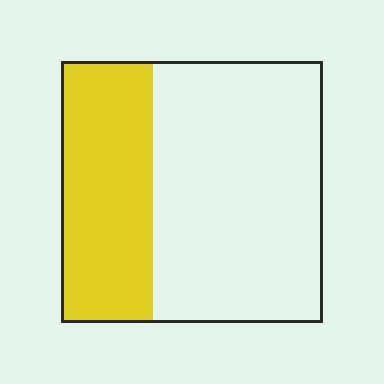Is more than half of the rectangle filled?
No.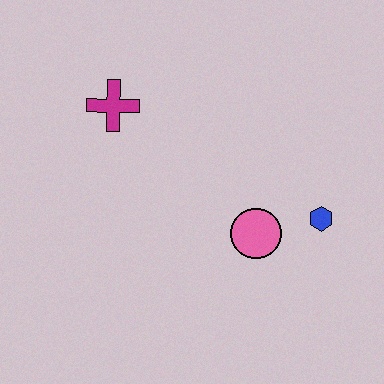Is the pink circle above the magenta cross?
No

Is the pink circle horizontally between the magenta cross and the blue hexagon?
Yes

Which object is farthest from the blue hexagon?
The magenta cross is farthest from the blue hexagon.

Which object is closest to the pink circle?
The blue hexagon is closest to the pink circle.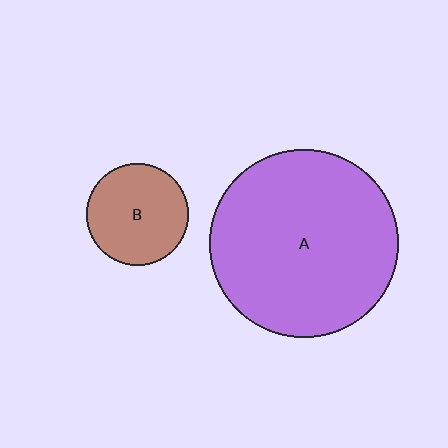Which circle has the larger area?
Circle A (purple).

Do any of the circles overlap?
No, none of the circles overlap.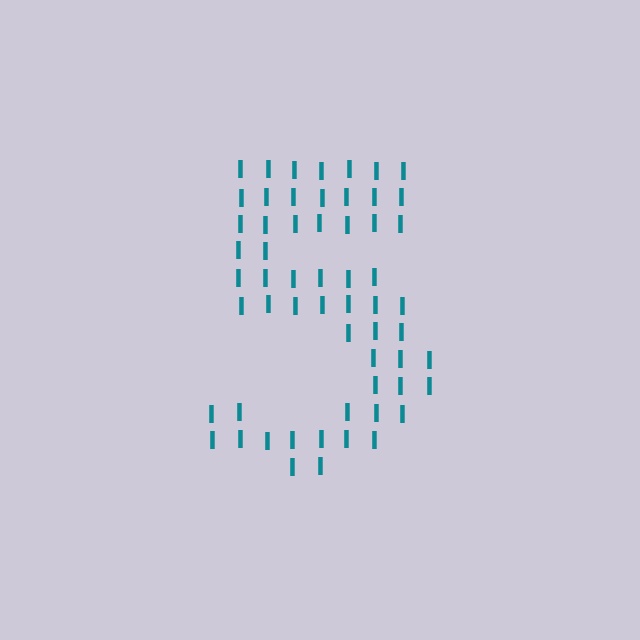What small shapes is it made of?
It is made of small letter I's.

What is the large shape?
The large shape is the digit 5.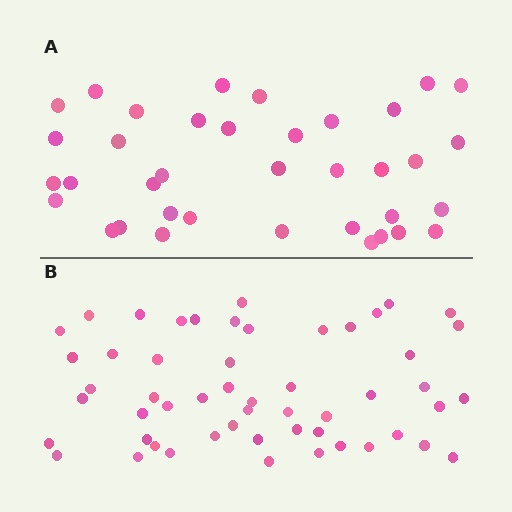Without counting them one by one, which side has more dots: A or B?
Region B (the bottom region) has more dots.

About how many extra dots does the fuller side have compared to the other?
Region B has approximately 15 more dots than region A.